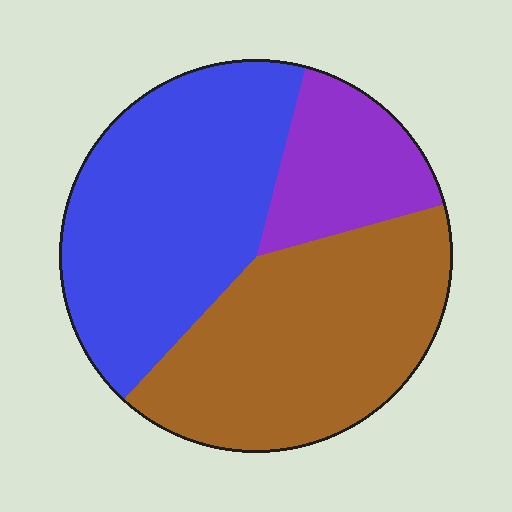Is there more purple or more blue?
Blue.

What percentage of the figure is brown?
Brown covers about 40% of the figure.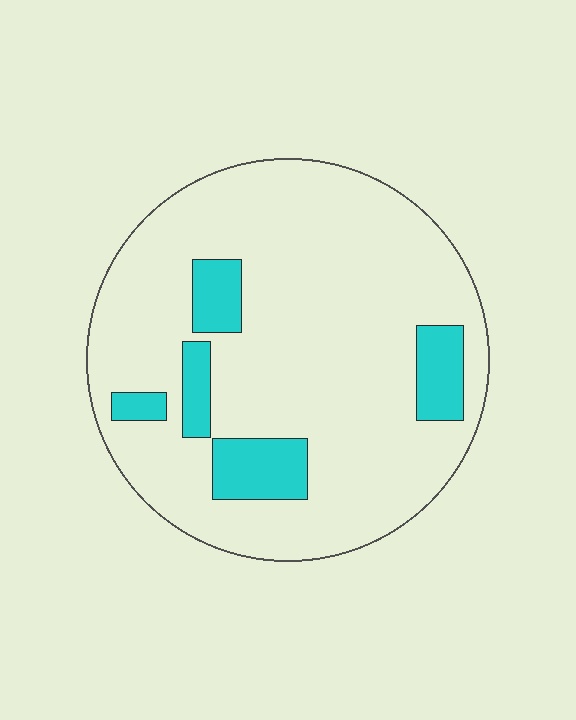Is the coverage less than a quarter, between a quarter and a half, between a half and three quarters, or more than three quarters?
Less than a quarter.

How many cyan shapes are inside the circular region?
5.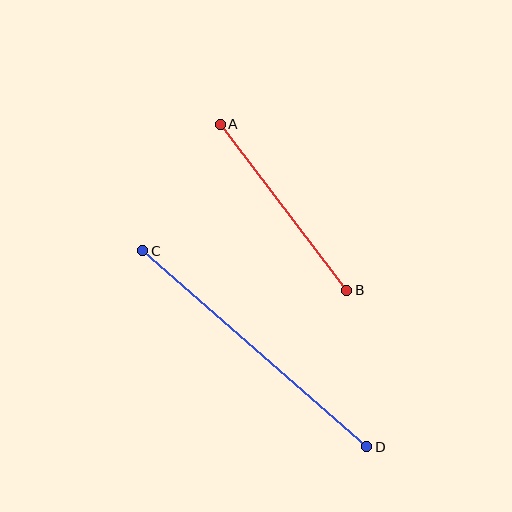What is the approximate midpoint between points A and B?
The midpoint is at approximately (284, 207) pixels.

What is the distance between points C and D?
The distance is approximately 298 pixels.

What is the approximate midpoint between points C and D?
The midpoint is at approximately (255, 349) pixels.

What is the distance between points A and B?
The distance is approximately 209 pixels.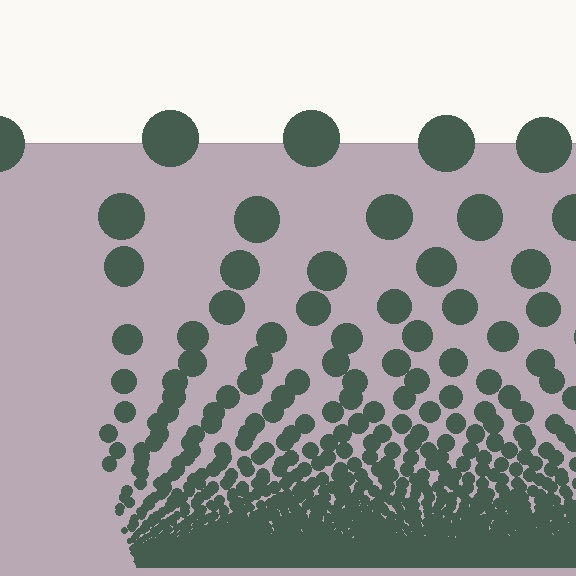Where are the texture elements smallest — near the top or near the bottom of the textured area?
Near the bottom.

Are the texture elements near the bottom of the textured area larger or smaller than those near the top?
Smaller. The gradient is inverted — elements near the bottom are smaller and denser.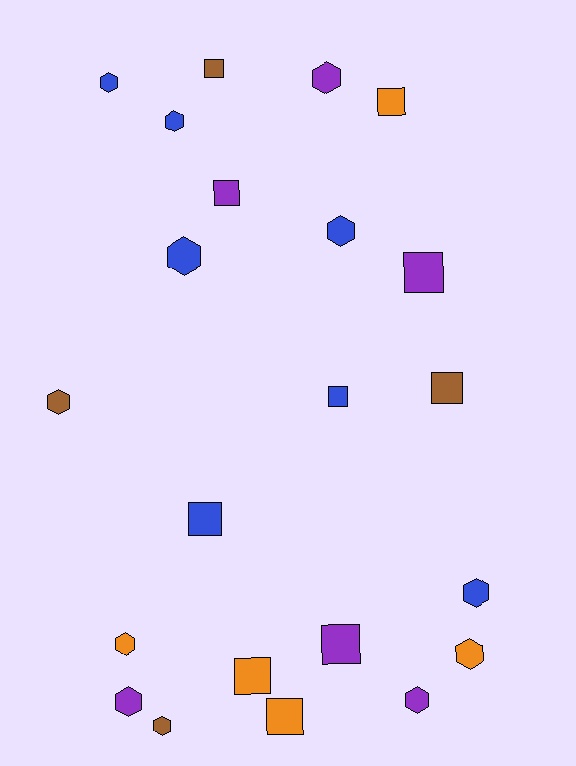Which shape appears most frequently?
Hexagon, with 12 objects.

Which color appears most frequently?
Blue, with 7 objects.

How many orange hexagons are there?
There are 2 orange hexagons.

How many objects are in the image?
There are 22 objects.